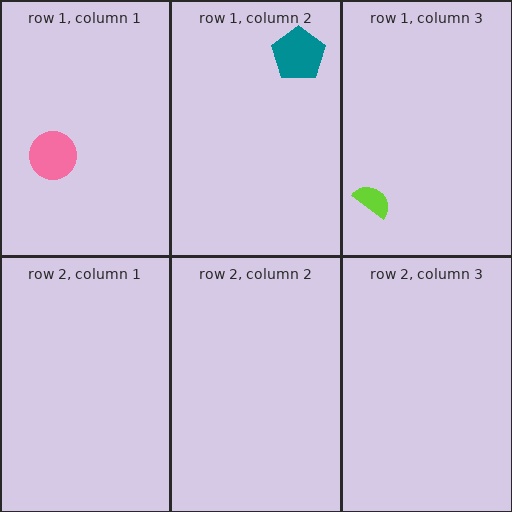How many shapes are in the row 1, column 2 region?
1.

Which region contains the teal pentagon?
The row 1, column 2 region.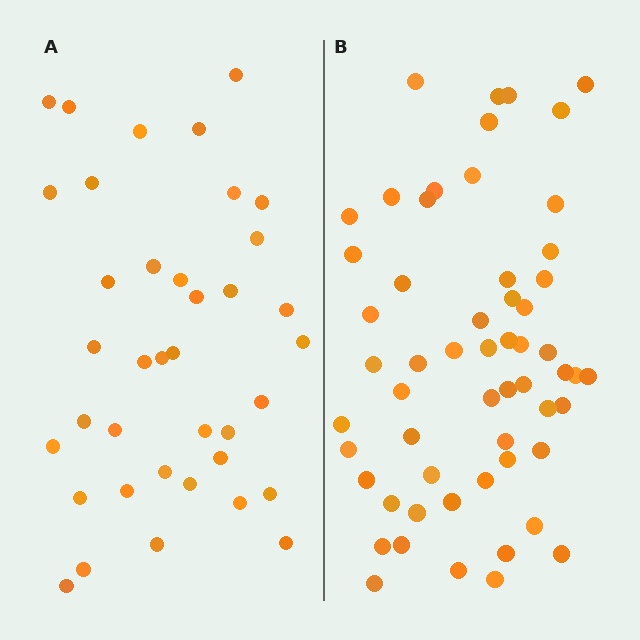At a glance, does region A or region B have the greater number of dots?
Region B (the right region) has more dots.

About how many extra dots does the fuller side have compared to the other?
Region B has approximately 20 more dots than region A.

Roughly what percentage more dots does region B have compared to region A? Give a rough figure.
About 50% more.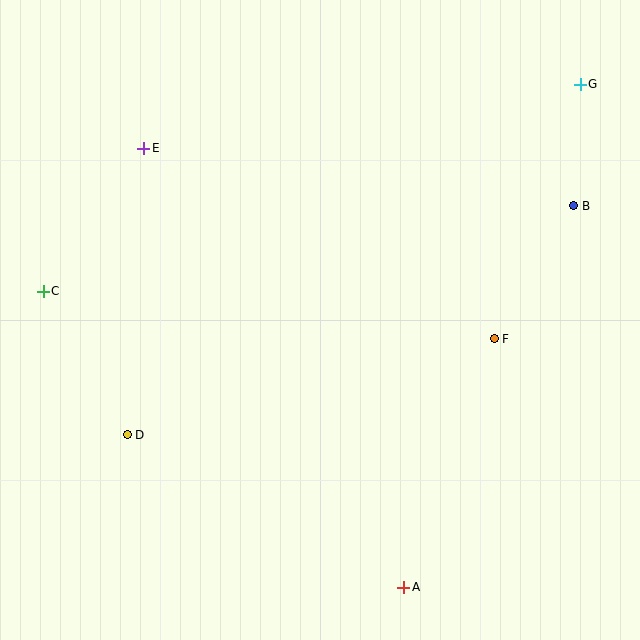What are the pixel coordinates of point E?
Point E is at (144, 148).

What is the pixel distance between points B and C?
The distance between B and C is 537 pixels.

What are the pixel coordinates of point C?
Point C is at (43, 291).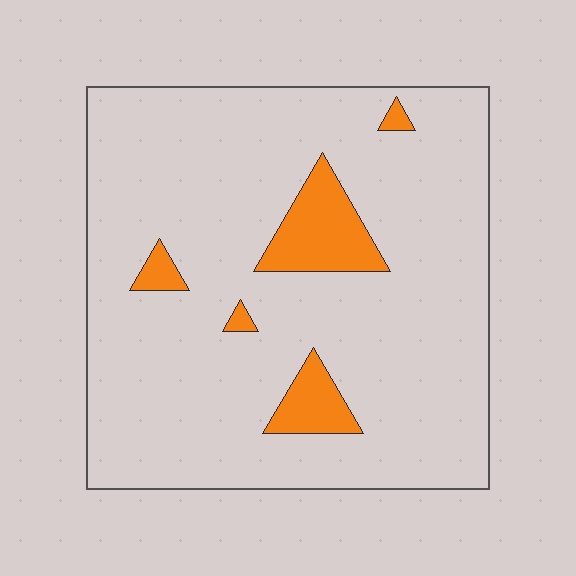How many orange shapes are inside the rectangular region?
5.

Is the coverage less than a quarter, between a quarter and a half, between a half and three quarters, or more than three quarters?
Less than a quarter.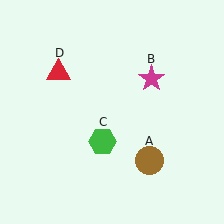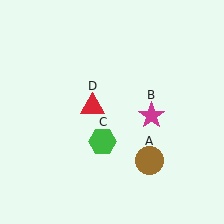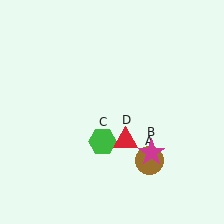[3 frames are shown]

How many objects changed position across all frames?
2 objects changed position: magenta star (object B), red triangle (object D).